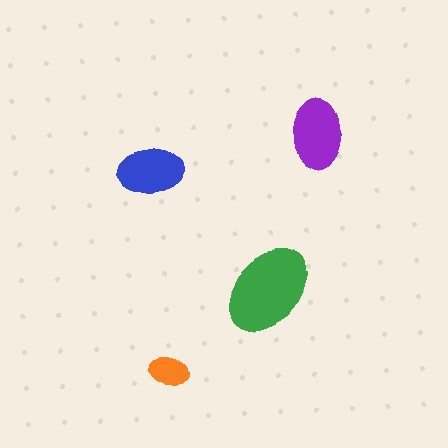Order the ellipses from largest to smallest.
the green one, the purple one, the blue one, the orange one.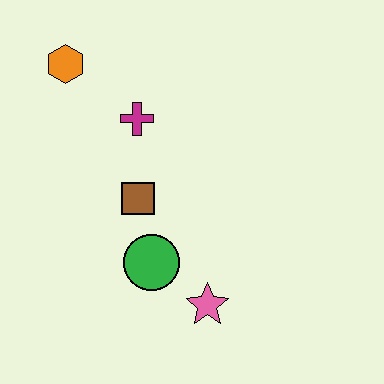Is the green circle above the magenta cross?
No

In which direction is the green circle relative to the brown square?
The green circle is below the brown square.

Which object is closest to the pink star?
The green circle is closest to the pink star.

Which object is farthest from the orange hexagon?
The pink star is farthest from the orange hexagon.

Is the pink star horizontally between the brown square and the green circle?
No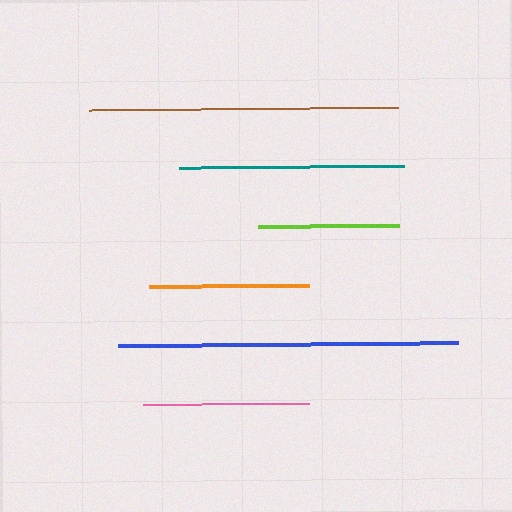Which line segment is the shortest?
The lime line is the shortest at approximately 141 pixels.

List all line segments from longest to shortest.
From longest to shortest: blue, brown, teal, pink, orange, lime.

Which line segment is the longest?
The blue line is the longest at approximately 340 pixels.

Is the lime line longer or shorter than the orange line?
The orange line is longer than the lime line.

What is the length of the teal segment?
The teal segment is approximately 226 pixels long.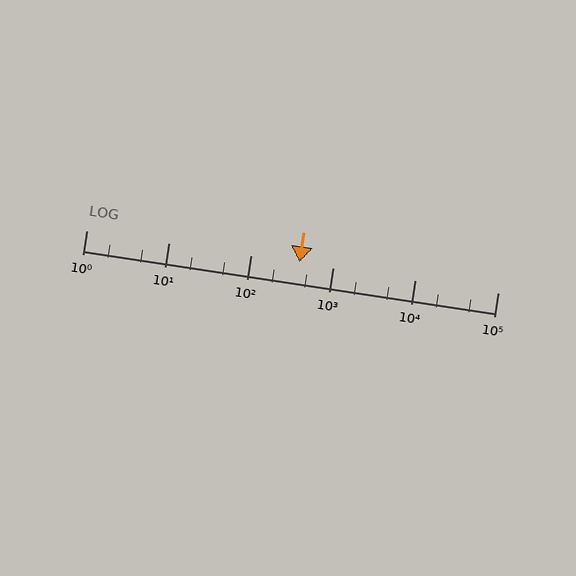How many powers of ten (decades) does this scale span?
The scale spans 5 decades, from 1 to 100000.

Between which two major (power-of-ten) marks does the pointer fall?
The pointer is between 100 and 1000.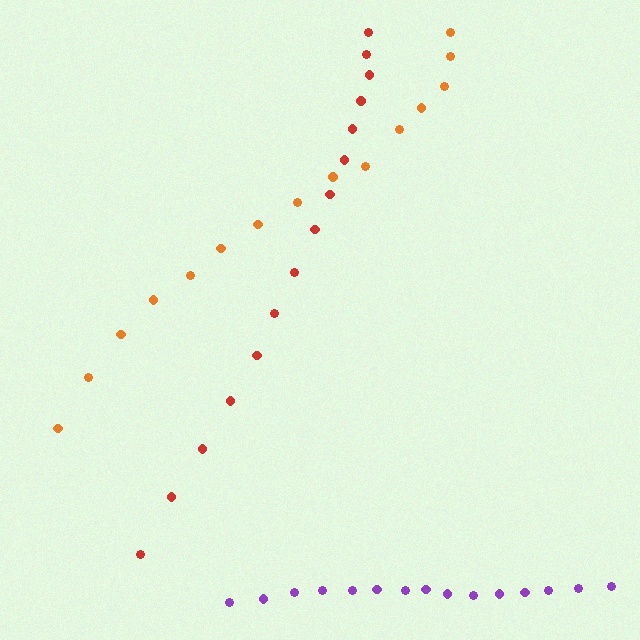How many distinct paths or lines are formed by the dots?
There are 3 distinct paths.